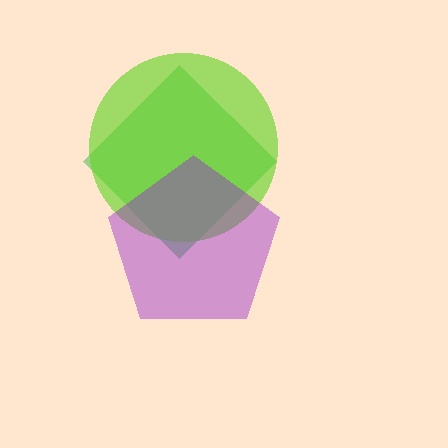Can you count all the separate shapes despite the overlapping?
Yes, there are 3 separate shapes.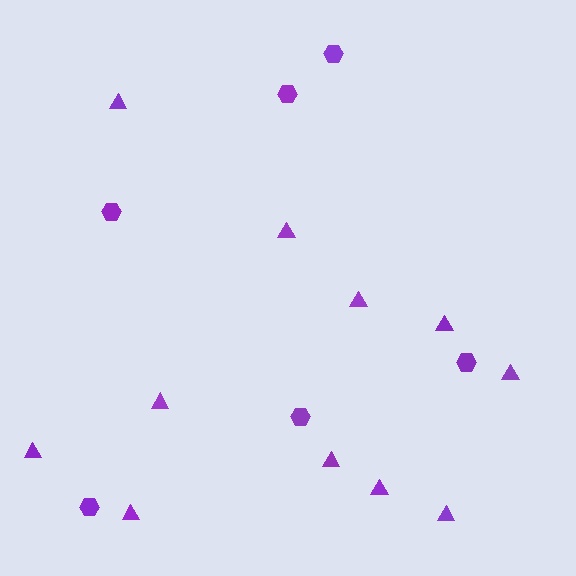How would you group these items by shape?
There are 2 groups: one group of hexagons (6) and one group of triangles (11).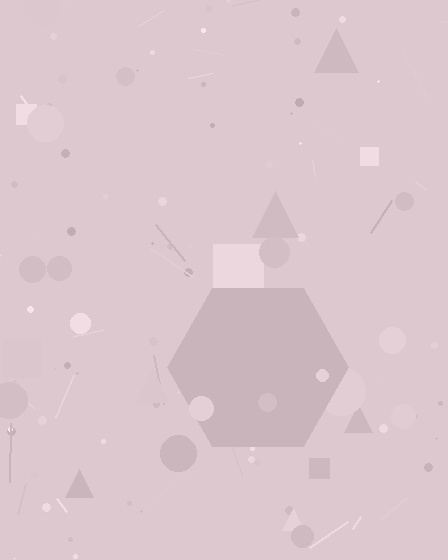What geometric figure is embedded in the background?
A hexagon is embedded in the background.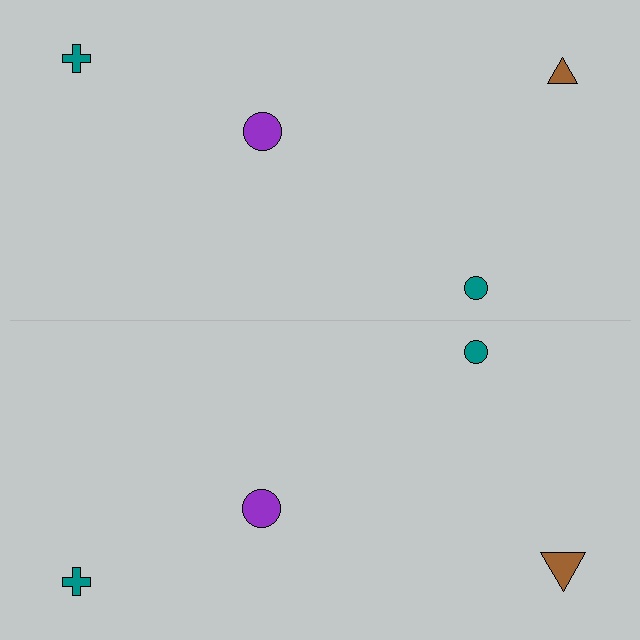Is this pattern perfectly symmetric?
No, the pattern is not perfectly symmetric. The brown triangle on the bottom side has a different size than its mirror counterpart.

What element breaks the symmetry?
The brown triangle on the bottom side has a different size than its mirror counterpart.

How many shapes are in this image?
There are 8 shapes in this image.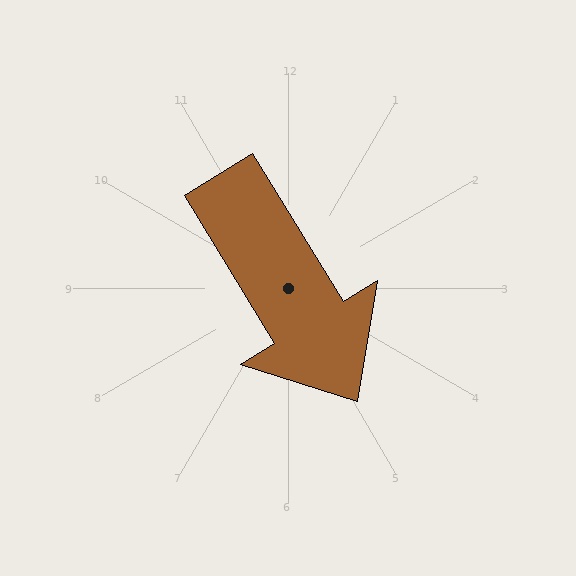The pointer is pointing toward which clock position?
Roughly 5 o'clock.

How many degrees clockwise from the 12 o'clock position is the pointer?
Approximately 148 degrees.